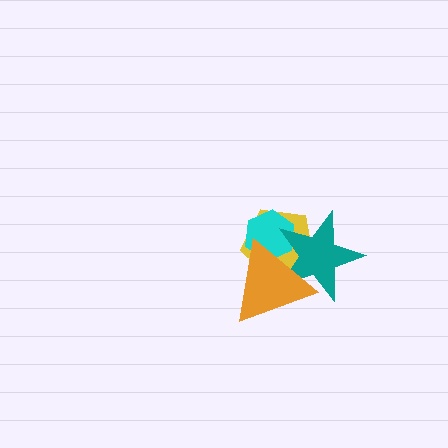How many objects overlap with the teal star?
3 objects overlap with the teal star.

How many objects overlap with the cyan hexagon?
3 objects overlap with the cyan hexagon.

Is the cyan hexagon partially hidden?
Yes, it is partially covered by another shape.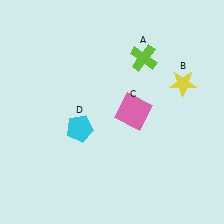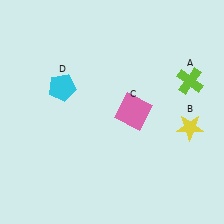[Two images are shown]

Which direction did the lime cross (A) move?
The lime cross (A) moved right.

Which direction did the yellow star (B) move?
The yellow star (B) moved down.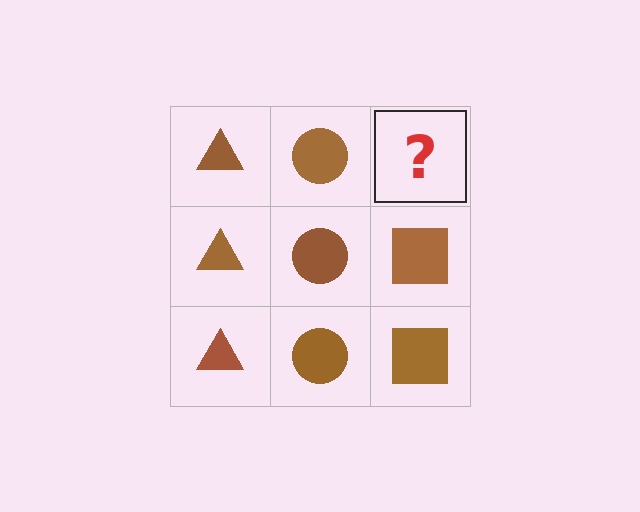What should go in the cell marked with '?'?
The missing cell should contain a brown square.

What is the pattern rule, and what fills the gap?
The rule is that each column has a consistent shape. The gap should be filled with a brown square.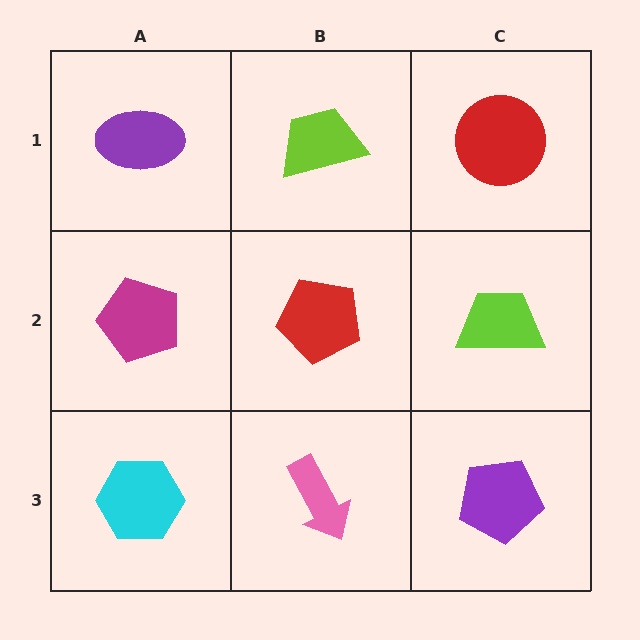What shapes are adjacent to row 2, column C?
A red circle (row 1, column C), a purple pentagon (row 3, column C), a red pentagon (row 2, column B).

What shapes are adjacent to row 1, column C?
A lime trapezoid (row 2, column C), a lime trapezoid (row 1, column B).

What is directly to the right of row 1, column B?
A red circle.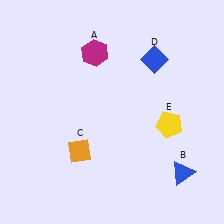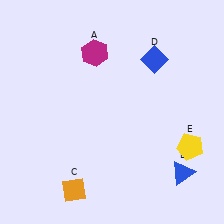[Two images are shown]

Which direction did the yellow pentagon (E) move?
The yellow pentagon (E) moved down.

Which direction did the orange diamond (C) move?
The orange diamond (C) moved down.